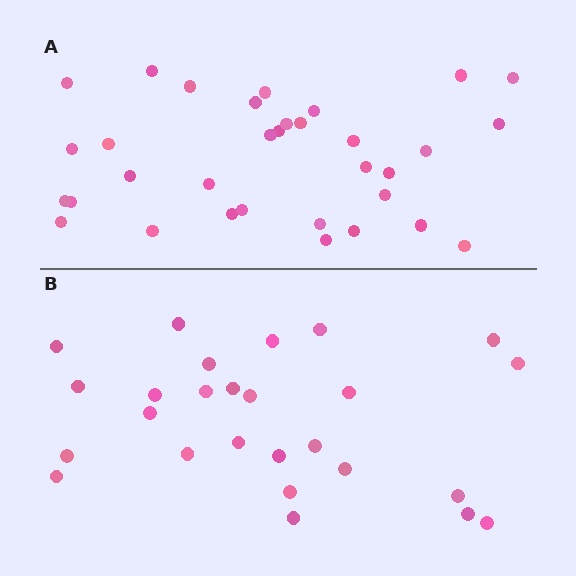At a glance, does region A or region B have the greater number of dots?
Region A (the top region) has more dots.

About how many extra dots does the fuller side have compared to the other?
Region A has roughly 8 or so more dots than region B.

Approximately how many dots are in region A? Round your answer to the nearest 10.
About 30 dots. (The exact count is 33, which rounds to 30.)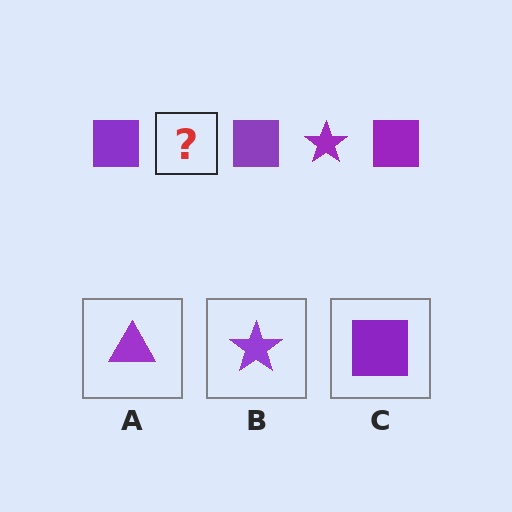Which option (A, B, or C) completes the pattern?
B.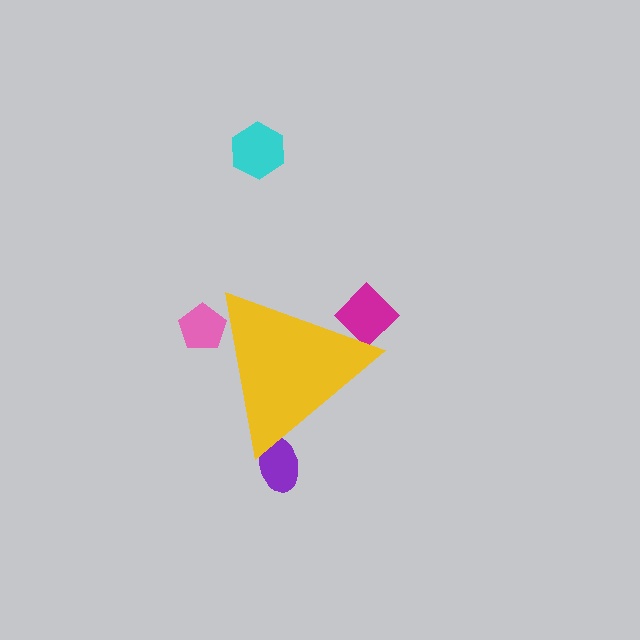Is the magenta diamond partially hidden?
Yes, the magenta diamond is partially hidden behind the yellow triangle.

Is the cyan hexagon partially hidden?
No, the cyan hexagon is fully visible.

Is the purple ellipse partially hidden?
Yes, the purple ellipse is partially hidden behind the yellow triangle.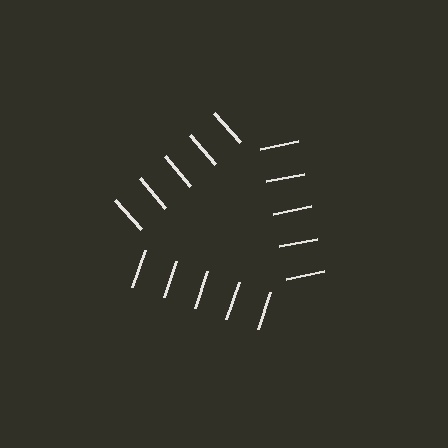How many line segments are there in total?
15 — 5 along each of the 3 edges.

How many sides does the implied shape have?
3 sides — the line-ends trace a triangle.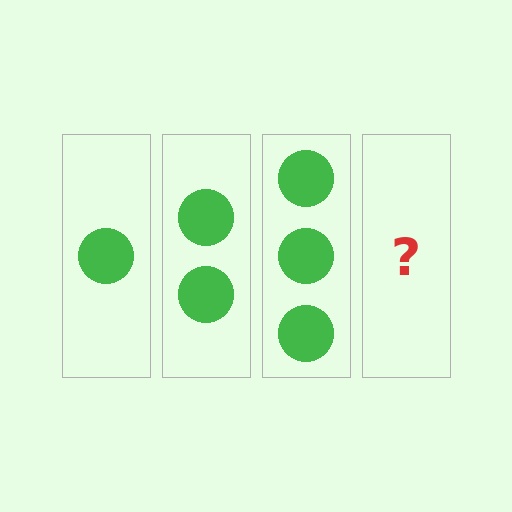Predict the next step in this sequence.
The next step is 4 circles.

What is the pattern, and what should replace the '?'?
The pattern is that each step adds one more circle. The '?' should be 4 circles.